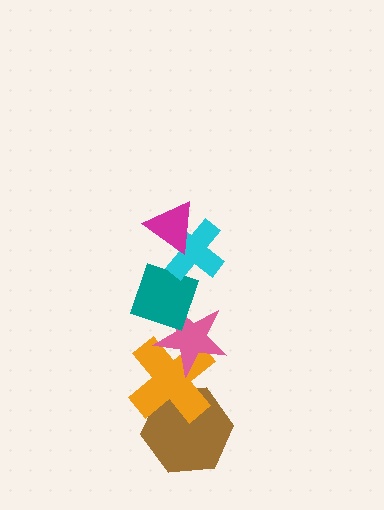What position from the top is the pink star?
The pink star is 4th from the top.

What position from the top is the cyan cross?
The cyan cross is 2nd from the top.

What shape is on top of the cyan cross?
The magenta triangle is on top of the cyan cross.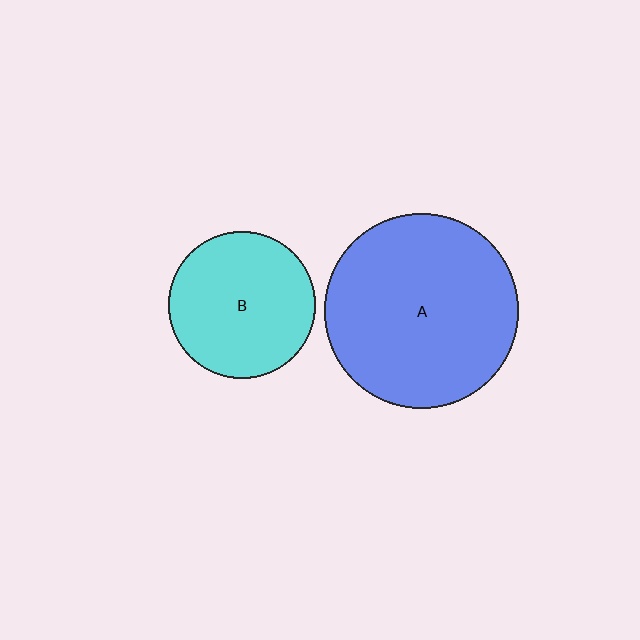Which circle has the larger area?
Circle A (blue).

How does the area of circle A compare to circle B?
Approximately 1.8 times.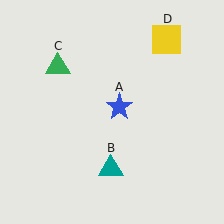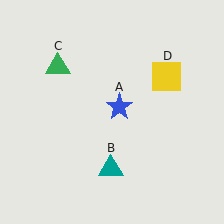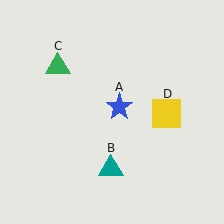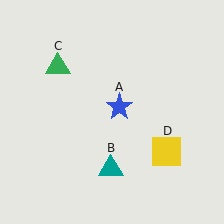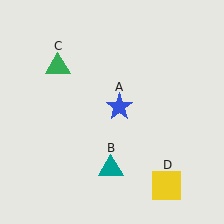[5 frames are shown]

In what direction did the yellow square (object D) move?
The yellow square (object D) moved down.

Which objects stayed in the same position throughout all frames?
Blue star (object A) and teal triangle (object B) and green triangle (object C) remained stationary.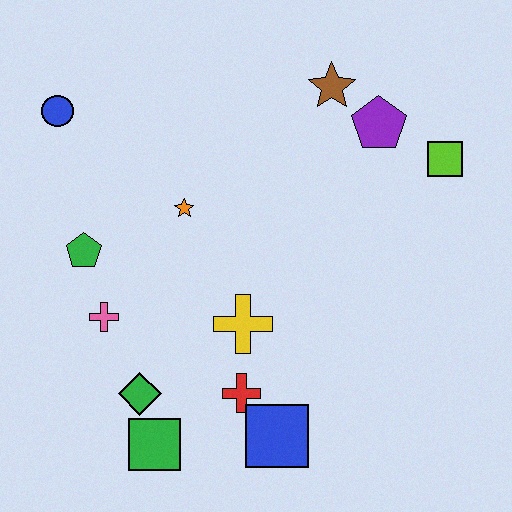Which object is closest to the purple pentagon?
The brown star is closest to the purple pentagon.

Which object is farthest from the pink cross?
The lime square is farthest from the pink cross.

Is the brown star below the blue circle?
No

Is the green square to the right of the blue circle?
Yes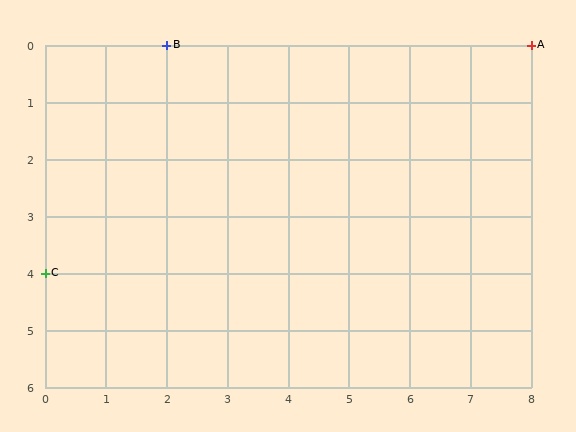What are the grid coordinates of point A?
Point A is at grid coordinates (8, 0).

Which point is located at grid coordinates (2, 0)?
Point B is at (2, 0).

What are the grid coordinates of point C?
Point C is at grid coordinates (0, 4).